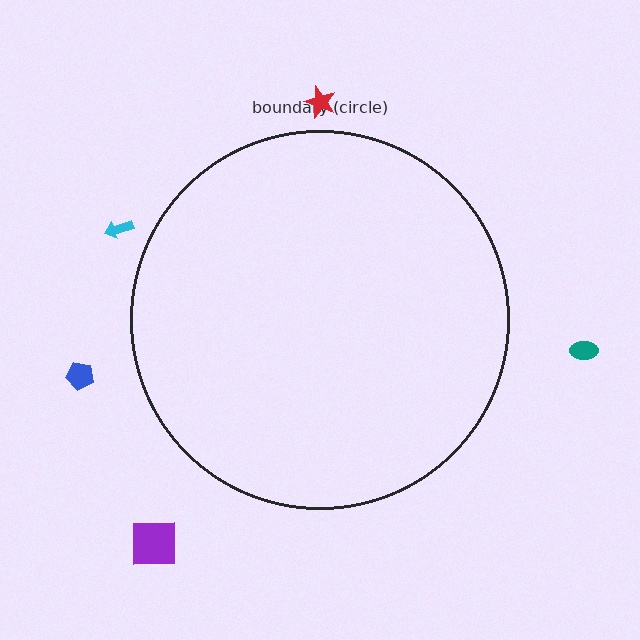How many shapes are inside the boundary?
0 inside, 5 outside.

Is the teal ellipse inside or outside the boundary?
Outside.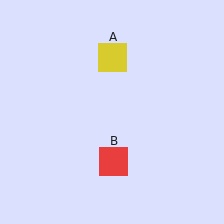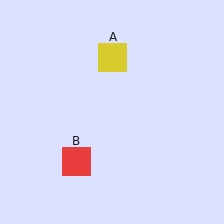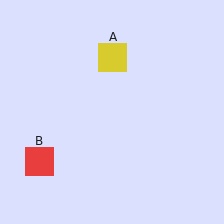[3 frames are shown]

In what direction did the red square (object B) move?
The red square (object B) moved left.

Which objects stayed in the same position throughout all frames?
Yellow square (object A) remained stationary.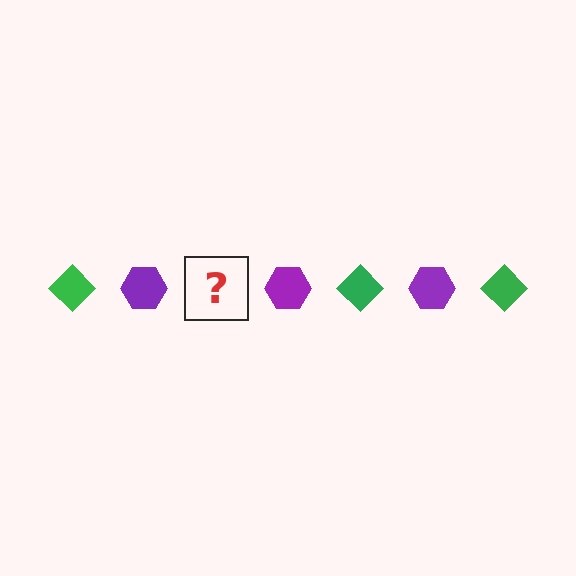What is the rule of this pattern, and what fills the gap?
The rule is that the pattern alternates between green diamond and purple hexagon. The gap should be filled with a green diamond.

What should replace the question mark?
The question mark should be replaced with a green diamond.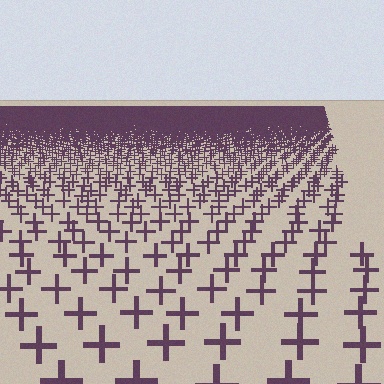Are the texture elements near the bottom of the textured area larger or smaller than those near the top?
Larger. Near the bottom, elements are closer to the viewer and appear at a bigger on-screen size.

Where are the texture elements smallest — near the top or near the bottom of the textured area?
Near the top.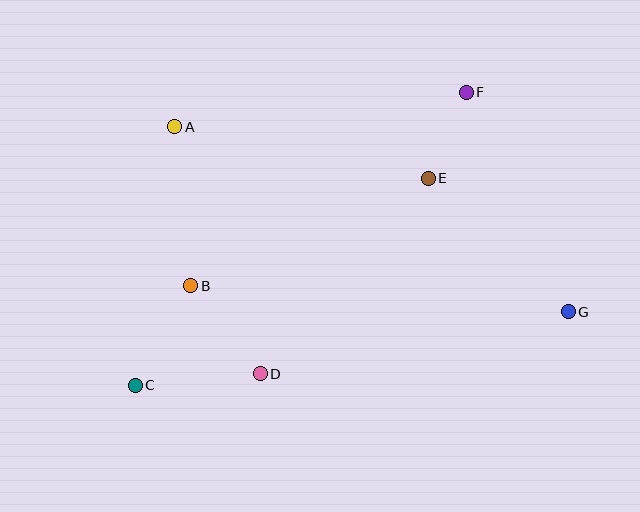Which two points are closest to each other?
Points E and F are closest to each other.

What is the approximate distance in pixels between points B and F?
The distance between B and F is approximately 337 pixels.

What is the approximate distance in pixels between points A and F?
The distance between A and F is approximately 294 pixels.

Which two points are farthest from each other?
Points C and F are farthest from each other.